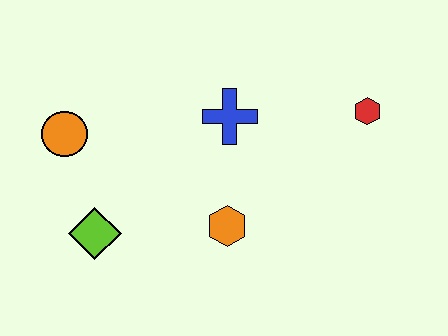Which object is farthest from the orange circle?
The red hexagon is farthest from the orange circle.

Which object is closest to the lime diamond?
The orange circle is closest to the lime diamond.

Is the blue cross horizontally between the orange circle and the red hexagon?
Yes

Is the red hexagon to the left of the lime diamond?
No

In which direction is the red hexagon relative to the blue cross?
The red hexagon is to the right of the blue cross.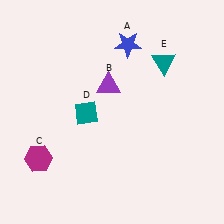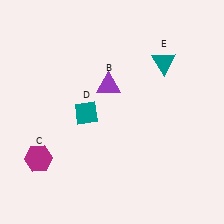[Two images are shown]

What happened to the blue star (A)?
The blue star (A) was removed in Image 2. It was in the top-right area of Image 1.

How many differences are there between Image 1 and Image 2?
There is 1 difference between the two images.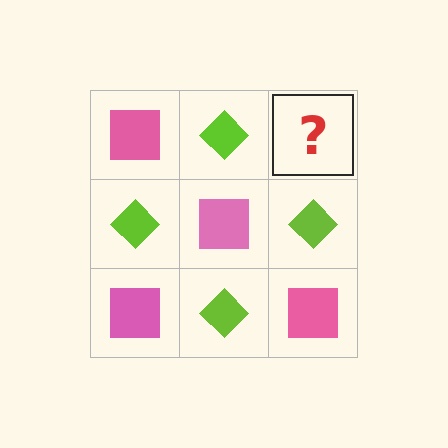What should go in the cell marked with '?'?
The missing cell should contain a pink square.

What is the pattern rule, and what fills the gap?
The rule is that it alternates pink square and lime diamond in a checkerboard pattern. The gap should be filled with a pink square.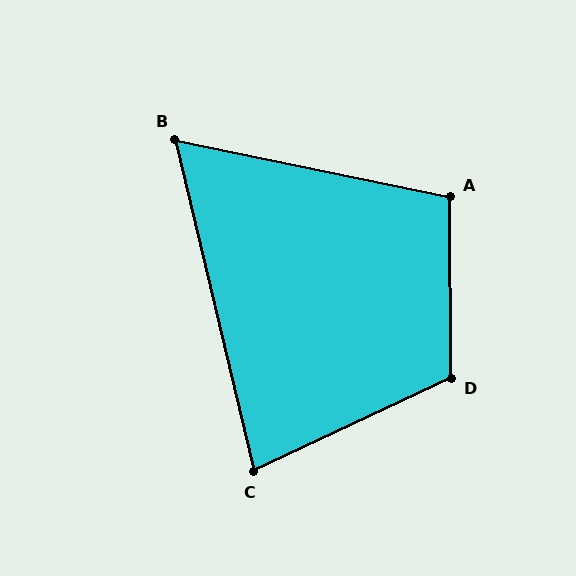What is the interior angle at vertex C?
Approximately 78 degrees (acute).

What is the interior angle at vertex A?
Approximately 102 degrees (obtuse).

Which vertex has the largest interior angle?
D, at approximately 115 degrees.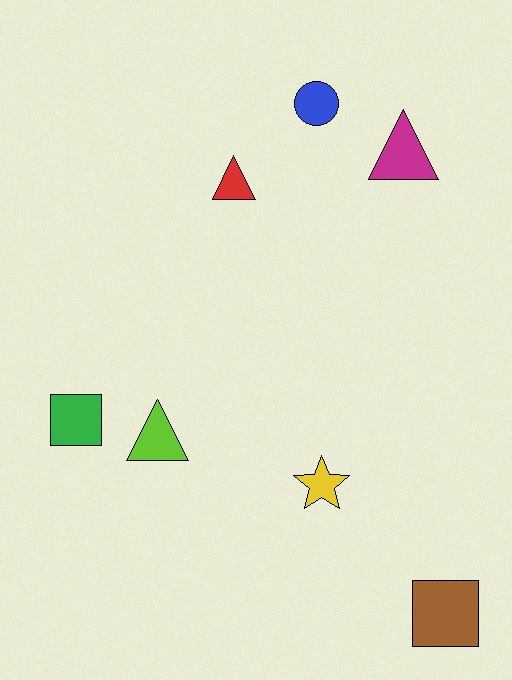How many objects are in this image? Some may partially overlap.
There are 7 objects.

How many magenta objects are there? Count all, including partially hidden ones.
There is 1 magenta object.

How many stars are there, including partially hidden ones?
There is 1 star.